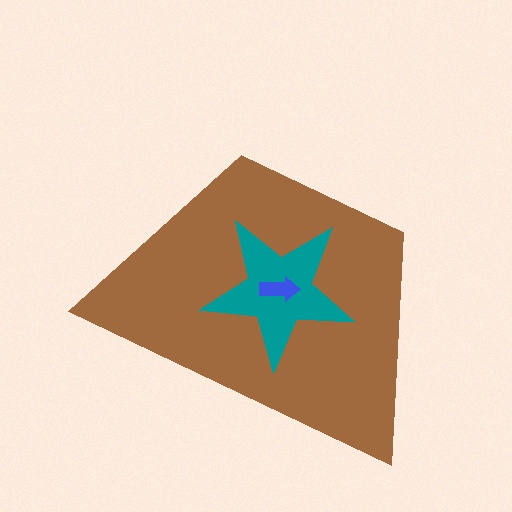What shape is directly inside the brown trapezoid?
The teal star.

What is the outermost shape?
The brown trapezoid.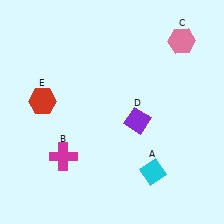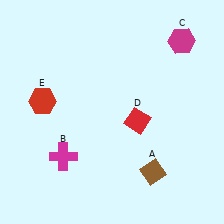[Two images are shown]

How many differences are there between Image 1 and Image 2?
There are 3 differences between the two images.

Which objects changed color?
A changed from cyan to brown. C changed from pink to magenta. D changed from purple to red.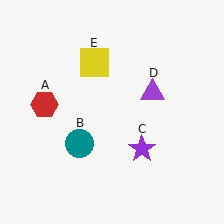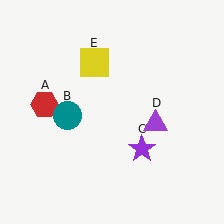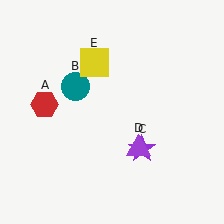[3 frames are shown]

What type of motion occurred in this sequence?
The teal circle (object B), purple triangle (object D) rotated clockwise around the center of the scene.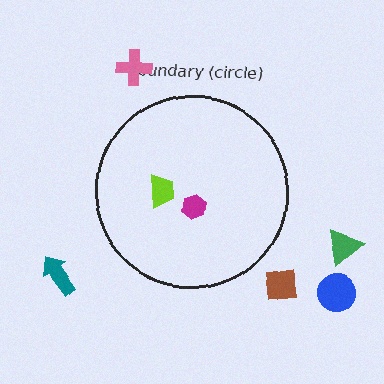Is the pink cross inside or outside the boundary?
Outside.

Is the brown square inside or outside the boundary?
Outside.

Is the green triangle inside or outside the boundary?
Outside.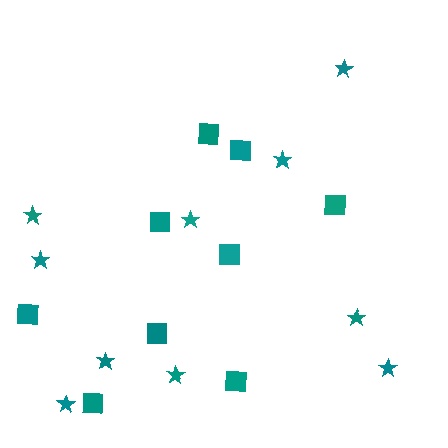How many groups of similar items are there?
There are 2 groups: one group of squares (9) and one group of stars (10).